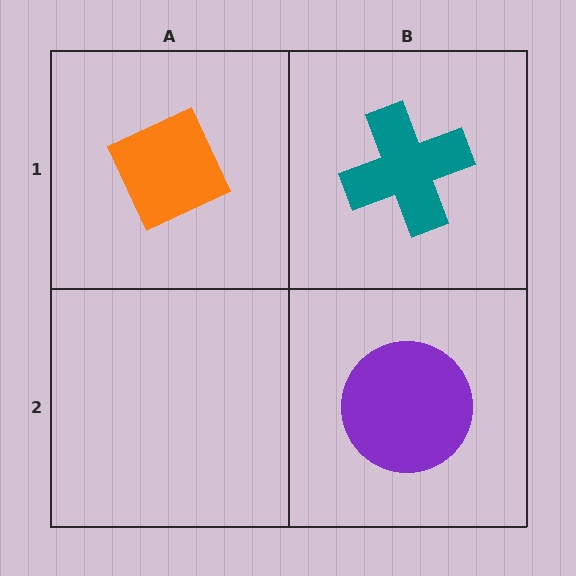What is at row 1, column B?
A teal cross.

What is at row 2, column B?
A purple circle.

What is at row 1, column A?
An orange diamond.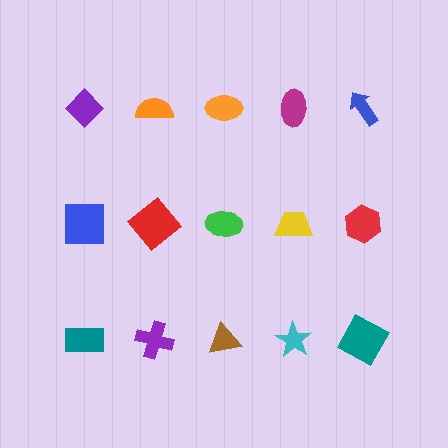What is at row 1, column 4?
A magenta ellipse.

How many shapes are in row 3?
5 shapes.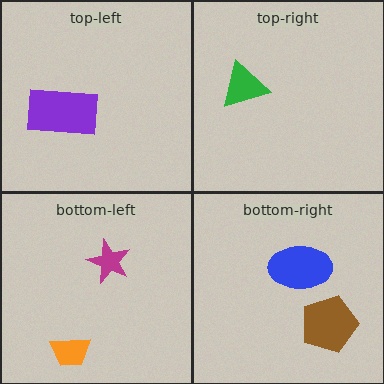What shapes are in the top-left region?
The purple rectangle.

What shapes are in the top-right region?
The green triangle.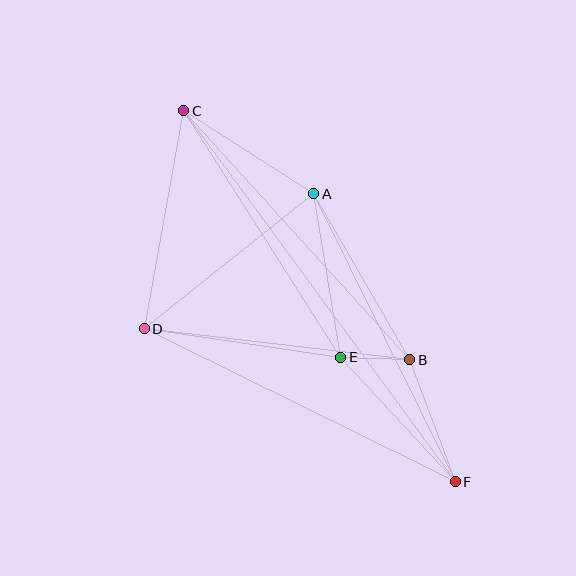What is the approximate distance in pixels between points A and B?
The distance between A and B is approximately 192 pixels.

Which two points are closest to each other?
Points B and E are closest to each other.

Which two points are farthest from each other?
Points C and F are farthest from each other.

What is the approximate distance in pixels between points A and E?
The distance between A and E is approximately 166 pixels.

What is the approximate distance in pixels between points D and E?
The distance between D and E is approximately 199 pixels.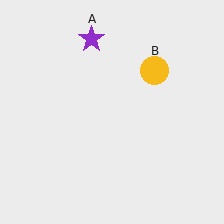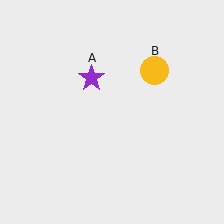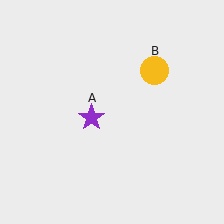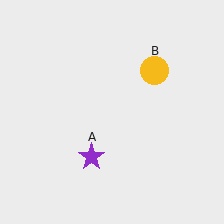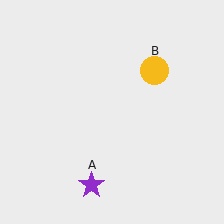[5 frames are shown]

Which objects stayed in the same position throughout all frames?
Yellow circle (object B) remained stationary.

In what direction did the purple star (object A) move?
The purple star (object A) moved down.